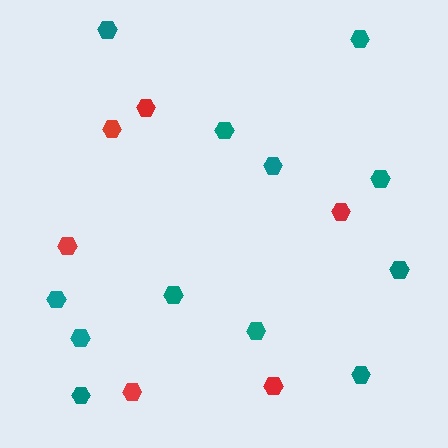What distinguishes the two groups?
There are 2 groups: one group of teal hexagons (12) and one group of red hexagons (6).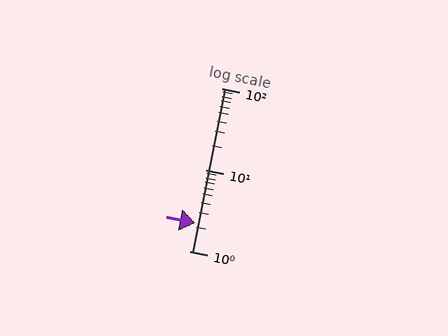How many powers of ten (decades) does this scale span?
The scale spans 2 decades, from 1 to 100.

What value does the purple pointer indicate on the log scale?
The pointer indicates approximately 2.2.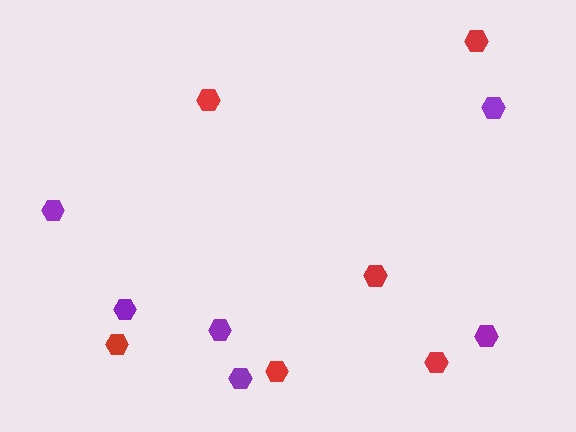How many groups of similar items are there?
There are 2 groups: one group of red hexagons (6) and one group of purple hexagons (6).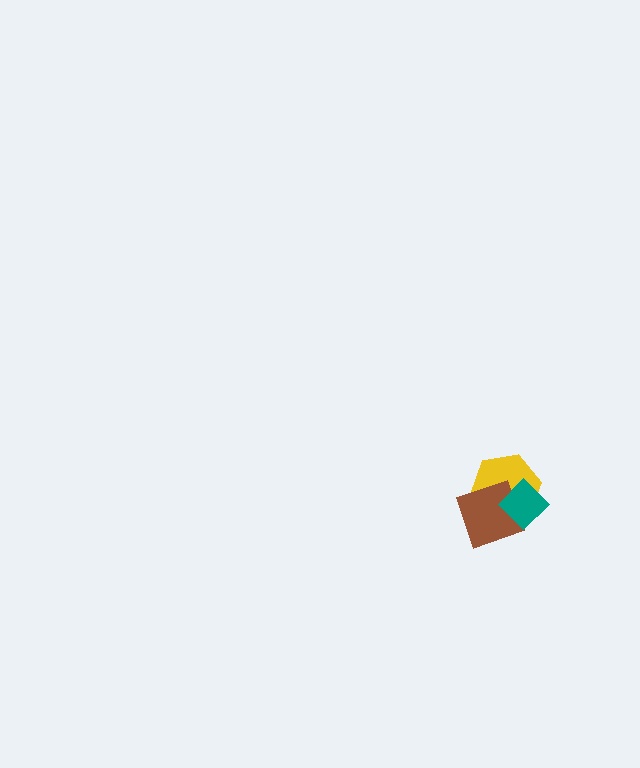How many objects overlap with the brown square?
2 objects overlap with the brown square.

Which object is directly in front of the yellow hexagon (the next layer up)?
The brown square is directly in front of the yellow hexagon.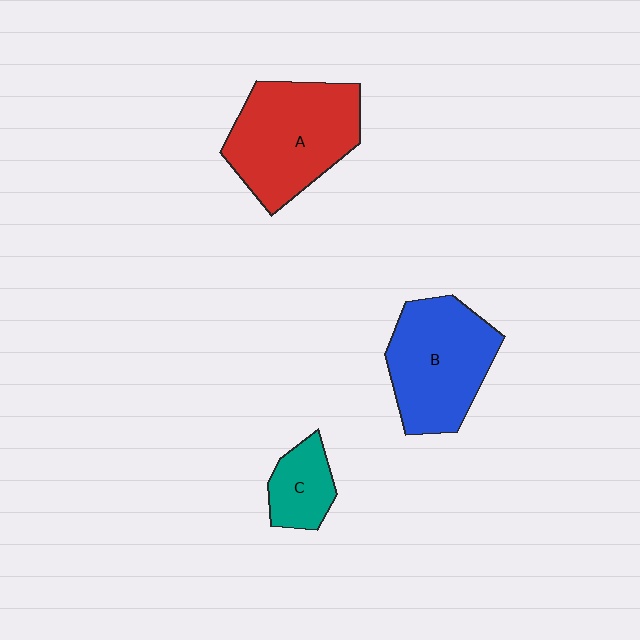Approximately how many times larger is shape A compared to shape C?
Approximately 2.6 times.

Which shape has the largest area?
Shape A (red).